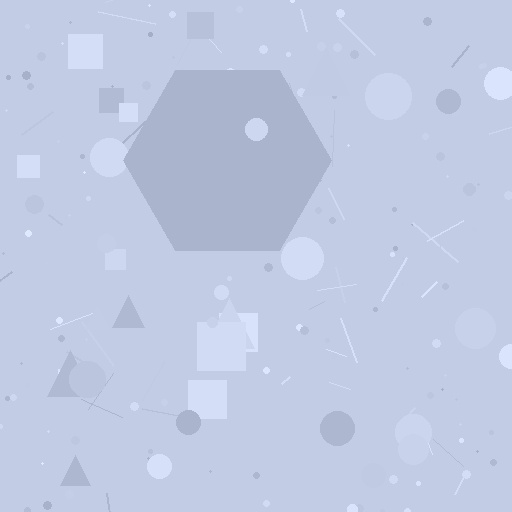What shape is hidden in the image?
A hexagon is hidden in the image.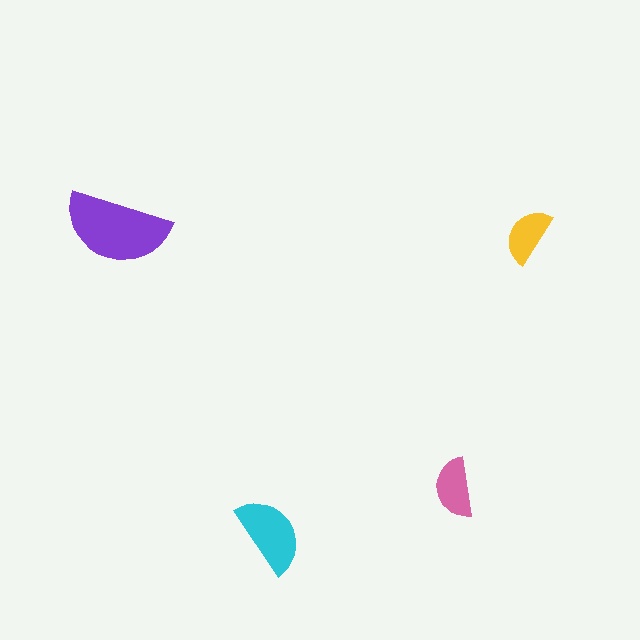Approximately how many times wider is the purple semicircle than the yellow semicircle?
About 2 times wider.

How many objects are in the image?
There are 4 objects in the image.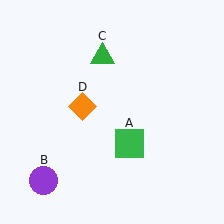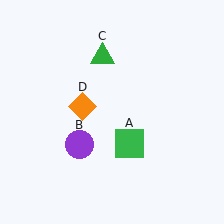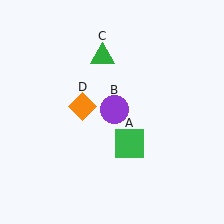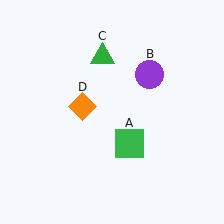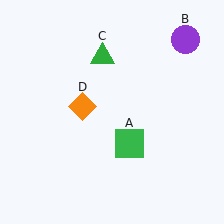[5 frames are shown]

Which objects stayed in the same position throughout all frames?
Green square (object A) and green triangle (object C) and orange diamond (object D) remained stationary.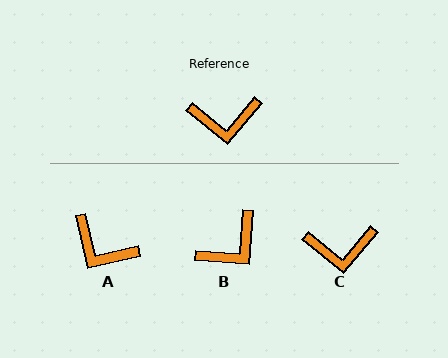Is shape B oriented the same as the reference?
No, it is off by about 36 degrees.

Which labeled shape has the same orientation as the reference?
C.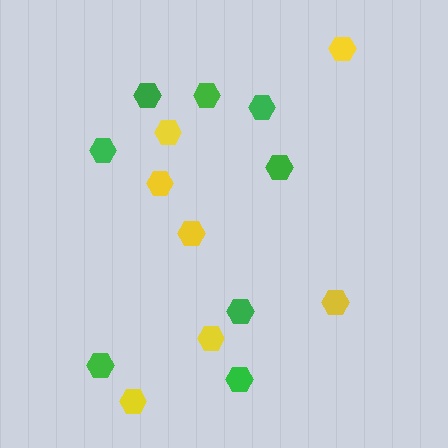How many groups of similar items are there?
There are 2 groups: one group of green hexagons (8) and one group of yellow hexagons (7).